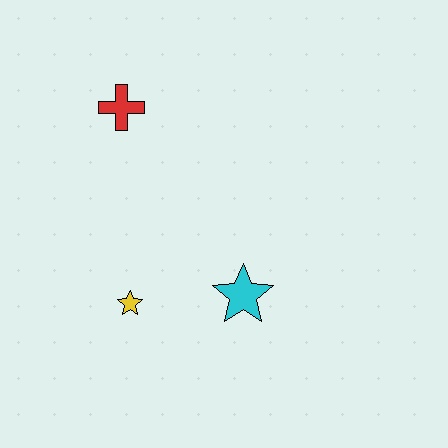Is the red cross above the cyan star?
Yes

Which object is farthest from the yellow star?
The red cross is farthest from the yellow star.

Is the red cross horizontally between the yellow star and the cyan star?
No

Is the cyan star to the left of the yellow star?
No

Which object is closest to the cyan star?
The yellow star is closest to the cyan star.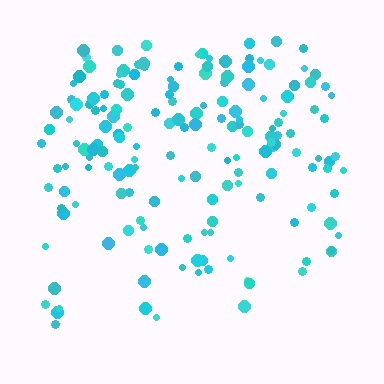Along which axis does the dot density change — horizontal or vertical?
Vertical.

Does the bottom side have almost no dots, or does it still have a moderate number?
Still a moderate number, just noticeably fewer than the top.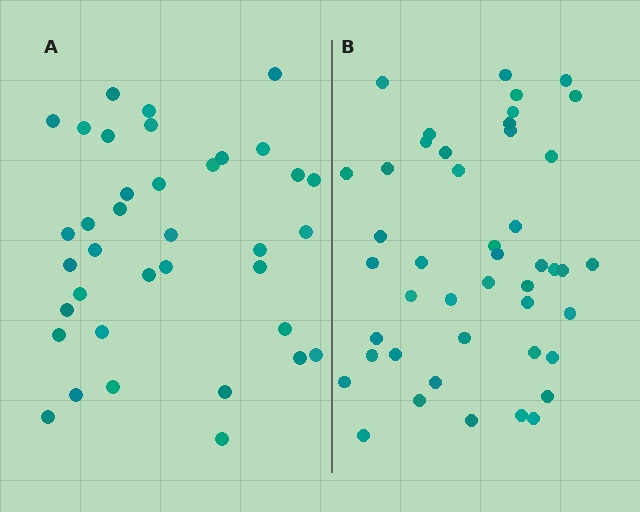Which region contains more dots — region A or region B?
Region B (the right region) has more dots.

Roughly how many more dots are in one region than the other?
Region B has roughly 8 or so more dots than region A.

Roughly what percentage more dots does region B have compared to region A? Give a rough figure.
About 20% more.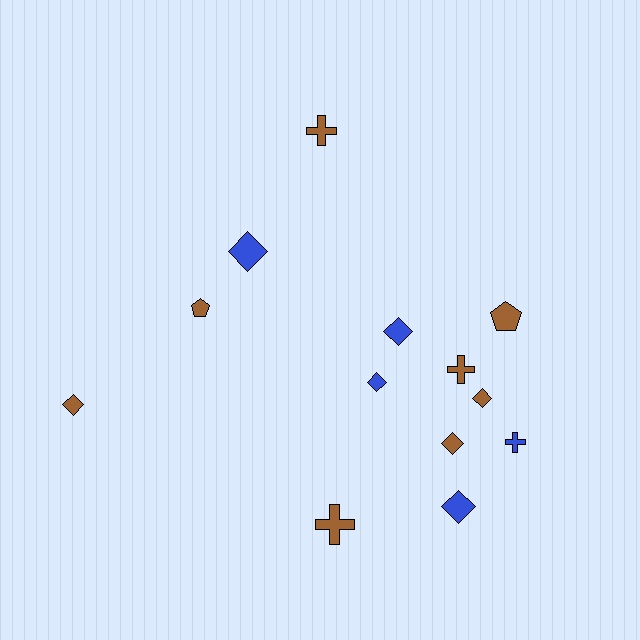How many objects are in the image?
There are 13 objects.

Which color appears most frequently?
Brown, with 8 objects.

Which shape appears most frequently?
Diamond, with 7 objects.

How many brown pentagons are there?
There are 2 brown pentagons.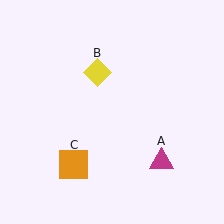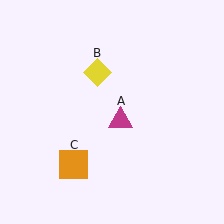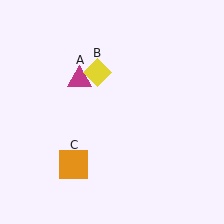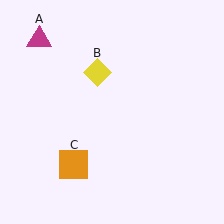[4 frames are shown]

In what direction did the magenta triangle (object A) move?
The magenta triangle (object A) moved up and to the left.